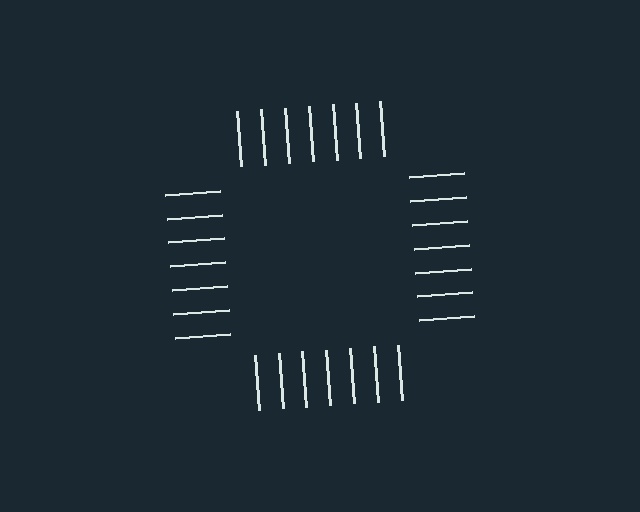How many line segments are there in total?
28 — 7 along each of the 4 edges.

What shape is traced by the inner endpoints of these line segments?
An illusory square — the line segments terminate on its edges but no continuous stroke is drawn.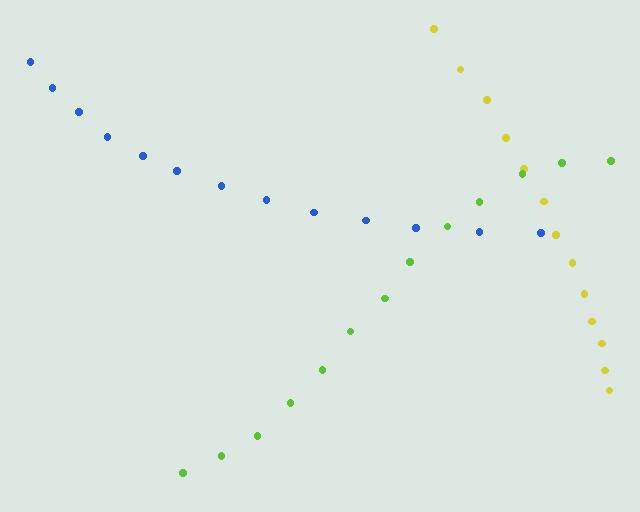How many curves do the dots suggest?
There are 3 distinct paths.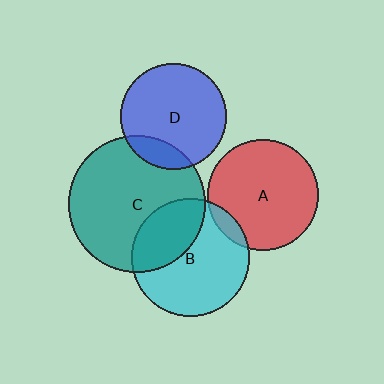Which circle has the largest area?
Circle C (teal).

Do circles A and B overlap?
Yes.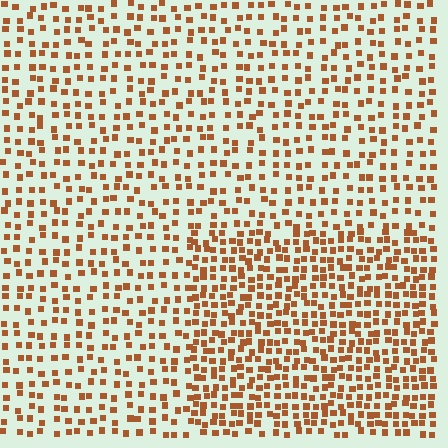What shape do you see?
I see a rectangle.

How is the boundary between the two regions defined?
The boundary is defined by a change in element density (approximately 1.8x ratio). All elements are the same color, size, and shape.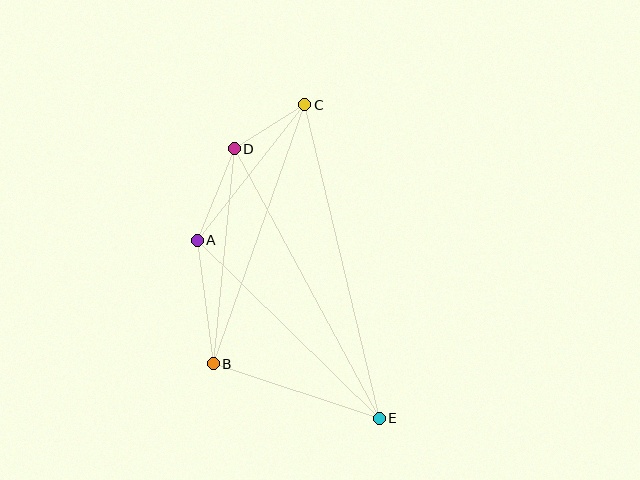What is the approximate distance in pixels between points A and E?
The distance between A and E is approximately 254 pixels.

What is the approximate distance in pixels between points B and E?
The distance between B and E is approximately 175 pixels.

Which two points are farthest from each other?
Points C and E are farthest from each other.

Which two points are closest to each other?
Points C and D are closest to each other.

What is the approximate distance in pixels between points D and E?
The distance between D and E is approximately 306 pixels.